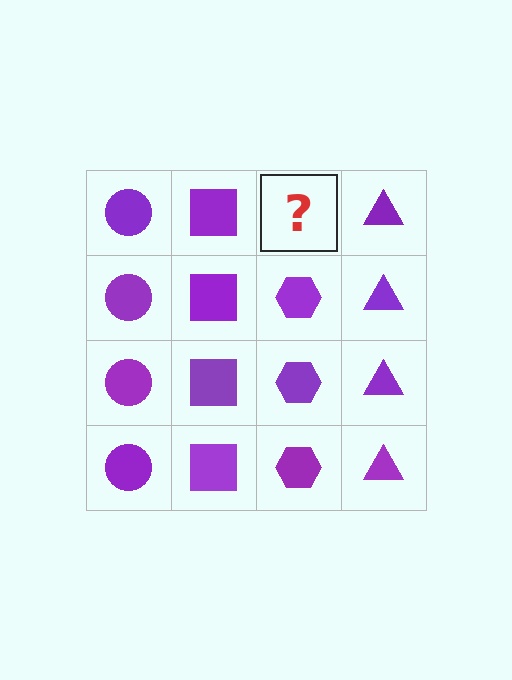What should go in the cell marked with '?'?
The missing cell should contain a purple hexagon.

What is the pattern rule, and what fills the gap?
The rule is that each column has a consistent shape. The gap should be filled with a purple hexagon.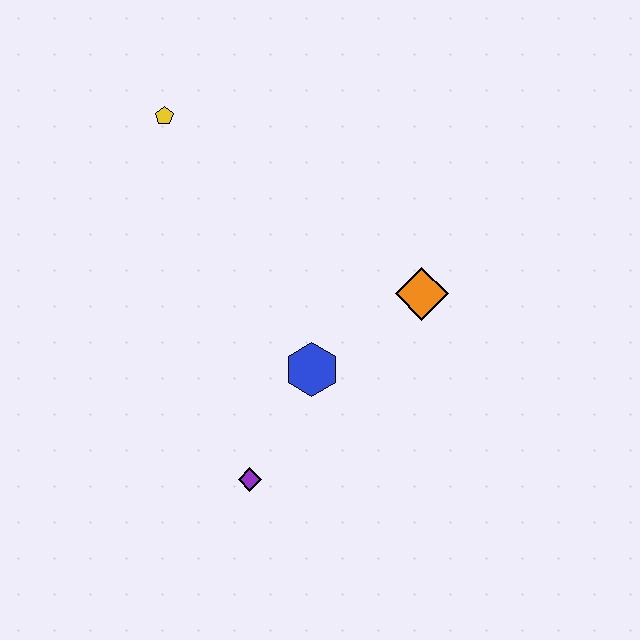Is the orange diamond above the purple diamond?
Yes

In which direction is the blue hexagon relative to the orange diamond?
The blue hexagon is to the left of the orange diamond.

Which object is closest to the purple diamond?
The blue hexagon is closest to the purple diamond.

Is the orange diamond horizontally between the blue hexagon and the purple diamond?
No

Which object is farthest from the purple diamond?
The yellow pentagon is farthest from the purple diamond.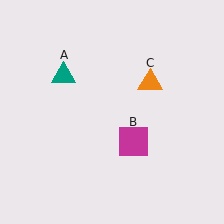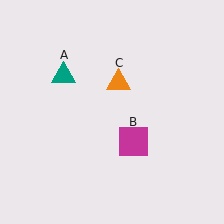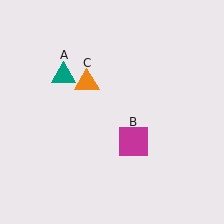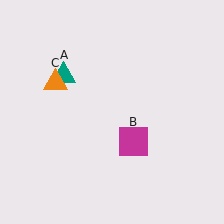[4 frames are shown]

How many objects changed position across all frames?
1 object changed position: orange triangle (object C).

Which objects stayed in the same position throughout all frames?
Teal triangle (object A) and magenta square (object B) remained stationary.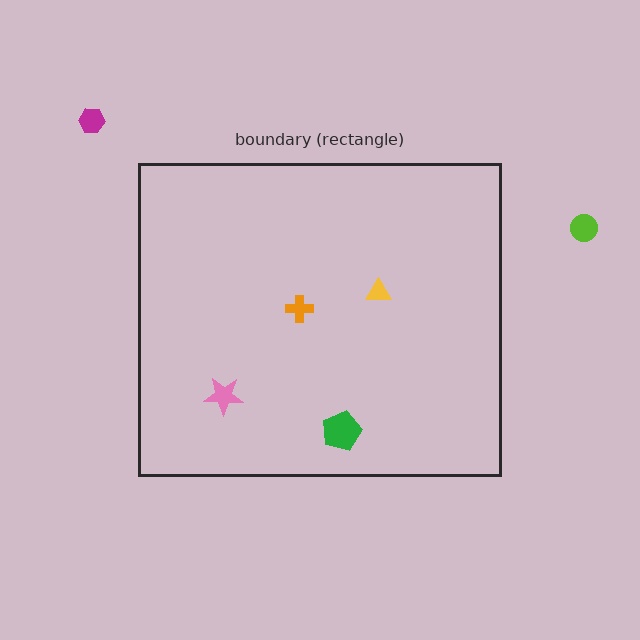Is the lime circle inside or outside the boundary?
Outside.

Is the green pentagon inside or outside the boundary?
Inside.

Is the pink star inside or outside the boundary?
Inside.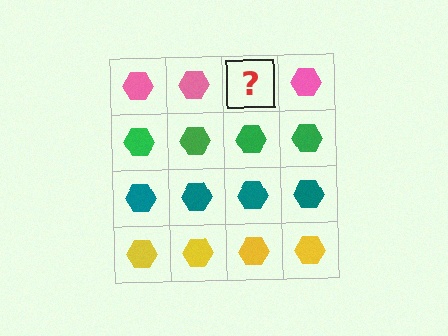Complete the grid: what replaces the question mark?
The question mark should be replaced with a pink hexagon.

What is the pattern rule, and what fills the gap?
The rule is that each row has a consistent color. The gap should be filled with a pink hexagon.